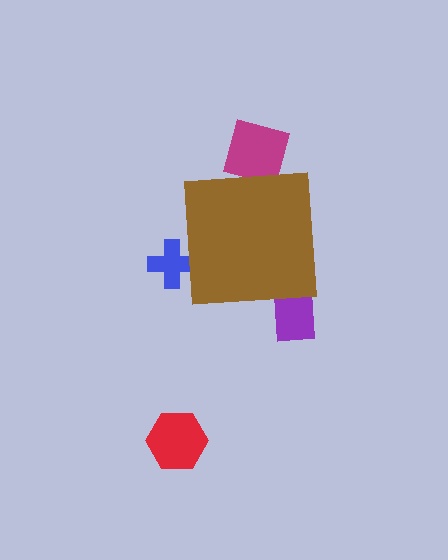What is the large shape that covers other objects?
A brown square.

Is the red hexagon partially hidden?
No, the red hexagon is fully visible.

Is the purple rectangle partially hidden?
Yes, the purple rectangle is partially hidden behind the brown square.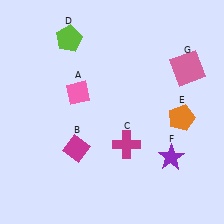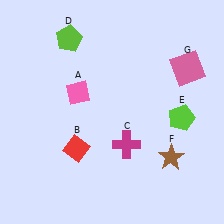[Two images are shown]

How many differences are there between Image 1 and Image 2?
There are 3 differences between the two images.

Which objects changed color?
B changed from magenta to red. E changed from orange to lime. F changed from purple to brown.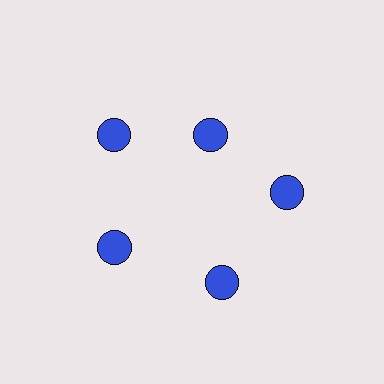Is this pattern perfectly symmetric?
No. The 5 blue circles are arranged in a ring, but one element near the 1 o'clock position is pulled inward toward the center, breaking the 5-fold rotational symmetry.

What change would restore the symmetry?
The symmetry would be restored by moving it outward, back onto the ring so that all 5 circles sit at equal angles and equal distance from the center.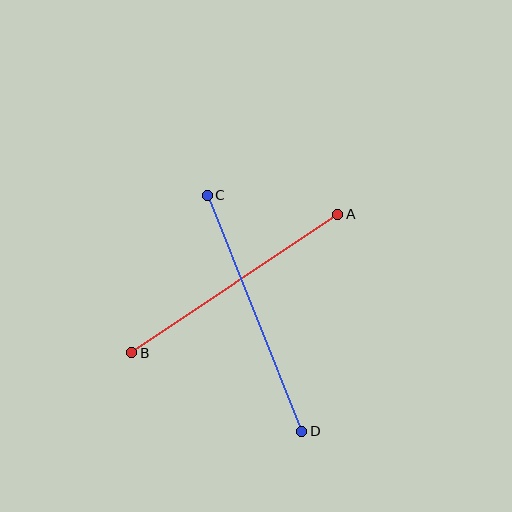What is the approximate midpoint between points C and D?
The midpoint is at approximately (254, 313) pixels.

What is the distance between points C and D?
The distance is approximately 254 pixels.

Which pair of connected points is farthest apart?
Points C and D are farthest apart.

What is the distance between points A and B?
The distance is approximately 248 pixels.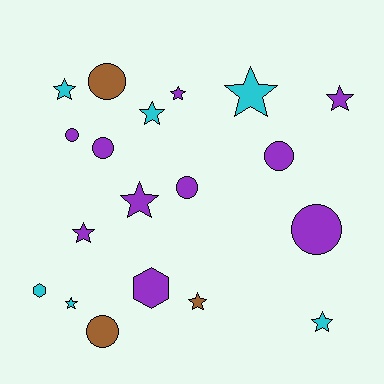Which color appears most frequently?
Purple, with 10 objects.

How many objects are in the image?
There are 19 objects.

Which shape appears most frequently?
Star, with 10 objects.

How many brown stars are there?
There is 1 brown star.